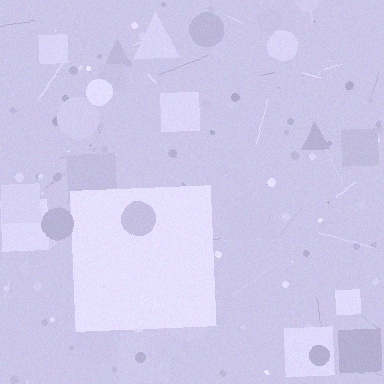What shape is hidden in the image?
A square is hidden in the image.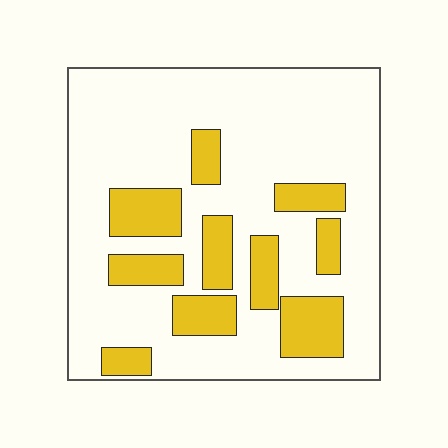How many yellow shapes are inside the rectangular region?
10.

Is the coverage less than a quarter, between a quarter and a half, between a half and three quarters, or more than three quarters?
Less than a quarter.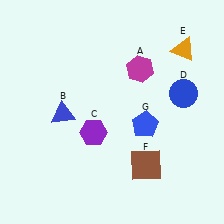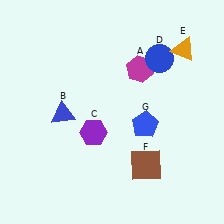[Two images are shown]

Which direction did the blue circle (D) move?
The blue circle (D) moved up.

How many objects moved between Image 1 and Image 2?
1 object moved between the two images.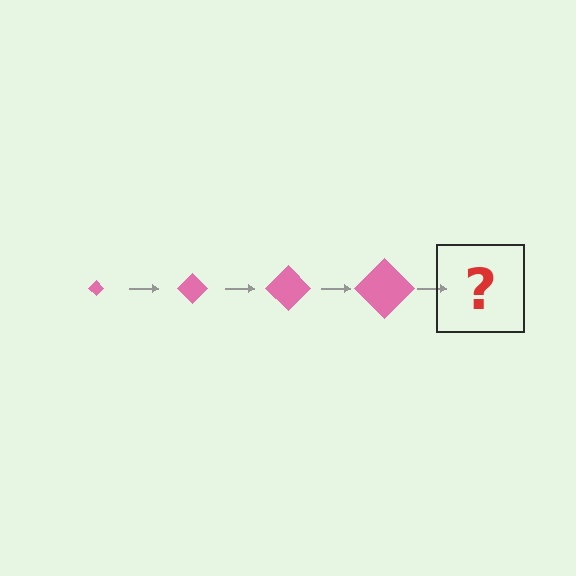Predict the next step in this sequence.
The next step is a pink diamond, larger than the previous one.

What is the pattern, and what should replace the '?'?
The pattern is that the diamond gets progressively larger each step. The '?' should be a pink diamond, larger than the previous one.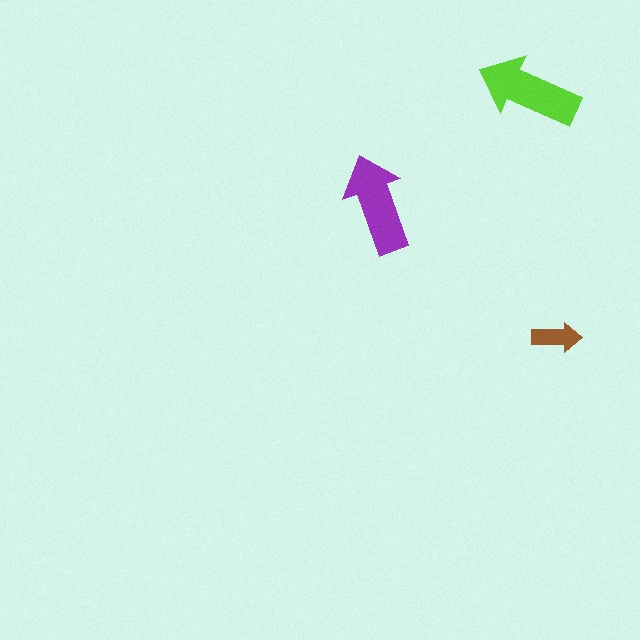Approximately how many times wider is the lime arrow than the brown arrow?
About 2 times wider.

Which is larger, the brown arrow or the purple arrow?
The purple one.